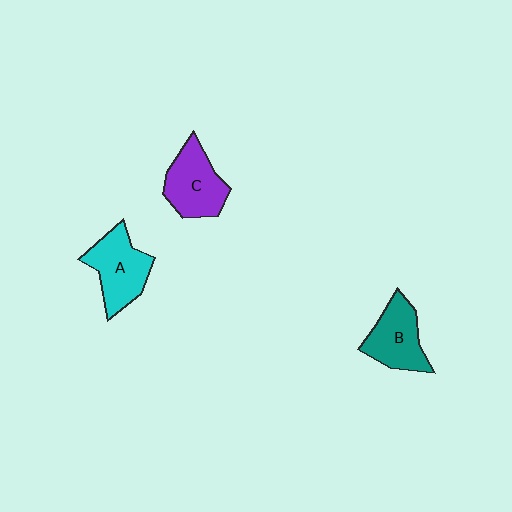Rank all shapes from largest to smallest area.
From largest to smallest: A (cyan), C (purple), B (teal).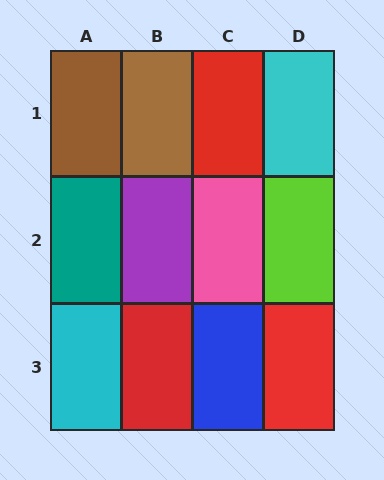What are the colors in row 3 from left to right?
Cyan, red, blue, red.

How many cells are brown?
2 cells are brown.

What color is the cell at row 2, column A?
Teal.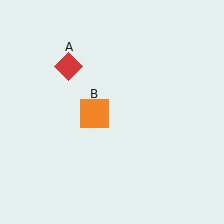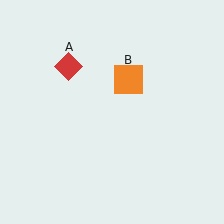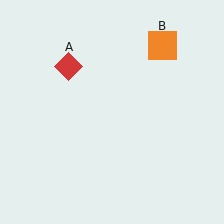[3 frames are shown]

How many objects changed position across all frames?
1 object changed position: orange square (object B).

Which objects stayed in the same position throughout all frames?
Red diamond (object A) remained stationary.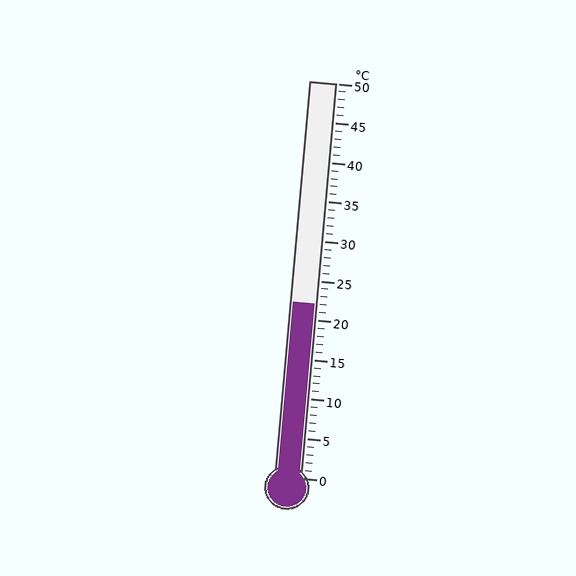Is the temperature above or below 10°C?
The temperature is above 10°C.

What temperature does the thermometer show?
The thermometer shows approximately 22°C.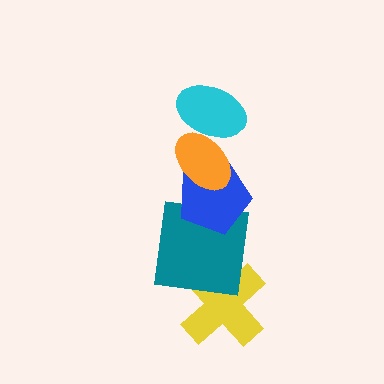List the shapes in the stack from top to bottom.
From top to bottom: the cyan ellipse, the orange ellipse, the blue pentagon, the teal square, the yellow cross.